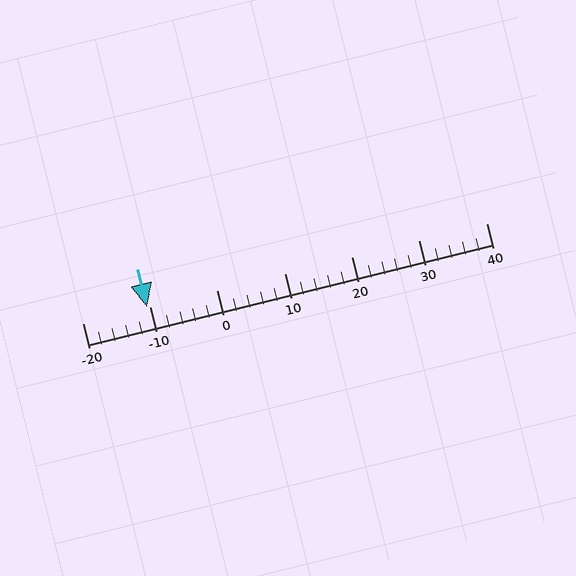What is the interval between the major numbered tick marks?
The major tick marks are spaced 10 units apart.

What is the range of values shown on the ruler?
The ruler shows values from -20 to 40.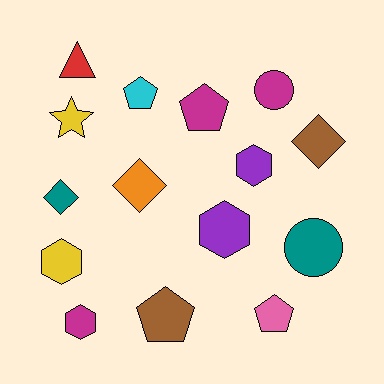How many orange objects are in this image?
There is 1 orange object.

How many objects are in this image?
There are 15 objects.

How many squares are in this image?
There are no squares.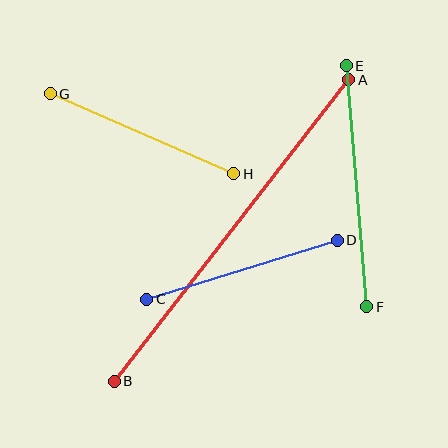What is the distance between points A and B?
The distance is approximately 382 pixels.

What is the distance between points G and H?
The distance is approximately 200 pixels.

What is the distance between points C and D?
The distance is approximately 200 pixels.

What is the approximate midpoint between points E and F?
The midpoint is at approximately (356, 186) pixels.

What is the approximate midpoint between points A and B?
The midpoint is at approximately (232, 230) pixels.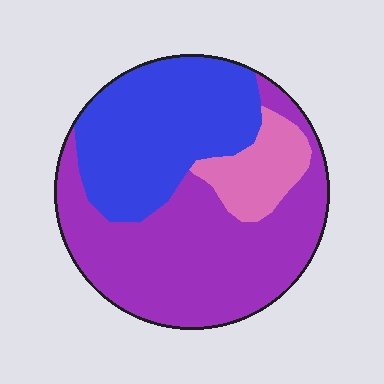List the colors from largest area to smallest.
From largest to smallest: purple, blue, pink.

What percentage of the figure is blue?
Blue covers roughly 35% of the figure.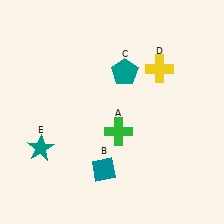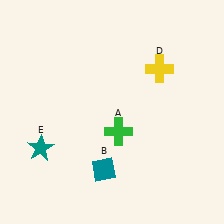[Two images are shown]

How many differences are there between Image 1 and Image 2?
There is 1 difference between the two images.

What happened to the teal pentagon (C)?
The teal pentagon (C) was removed in Image 2. It was in the top-right area of Image 1.